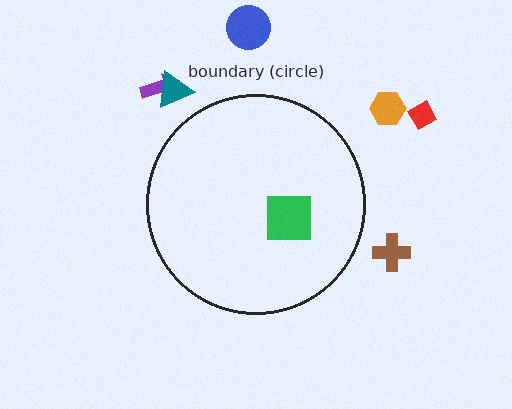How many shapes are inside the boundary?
1 inside, 6 outside.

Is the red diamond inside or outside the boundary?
Outside.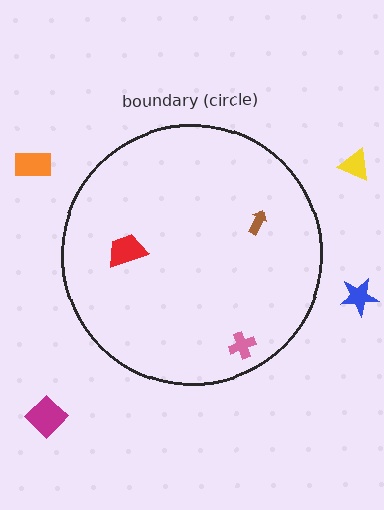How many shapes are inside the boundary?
3 inside, 4 outside.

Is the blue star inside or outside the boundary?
Outside.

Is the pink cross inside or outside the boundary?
Inside.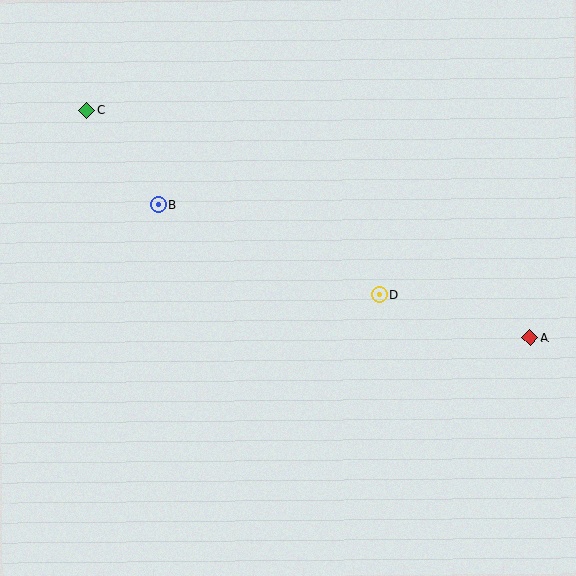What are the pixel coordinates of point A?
Point A is at (530, 337).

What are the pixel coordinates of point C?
Point C is at (87, 110).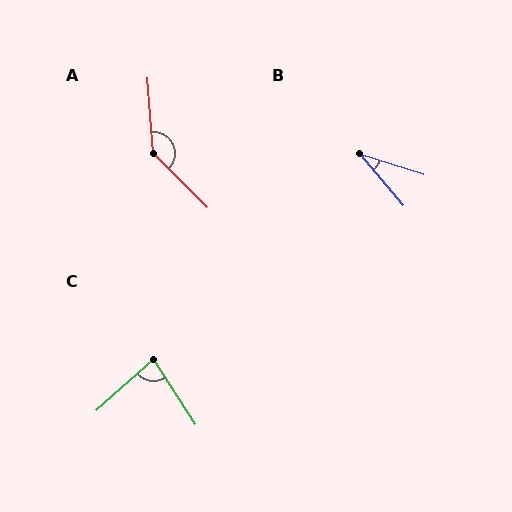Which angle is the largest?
A, at approximately 139 degrees.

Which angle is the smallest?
B, at approximately 32 degrees.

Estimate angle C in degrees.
Approximately 81 degrees.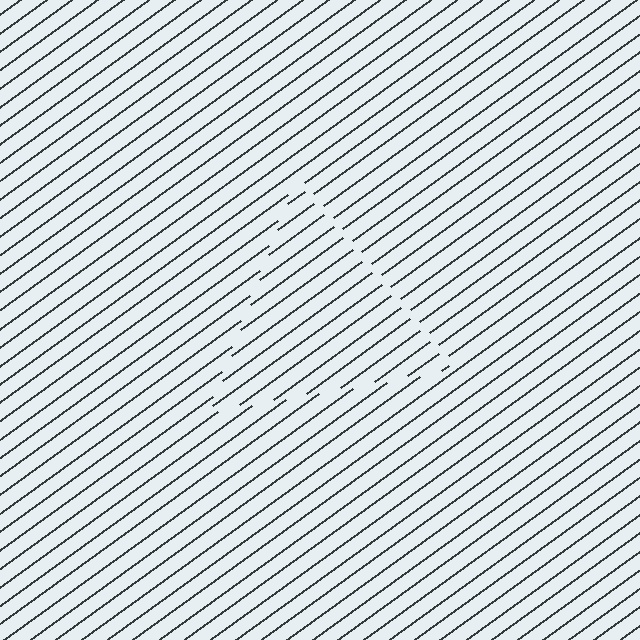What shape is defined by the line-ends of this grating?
An illusory triangle. The interior of the shape contains the same grating, shifted by half a period — the contour is defined by the phase discontinuity where line-ends from the inner and outer gratings abut.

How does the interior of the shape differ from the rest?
The interior of the shape contains the same grating, shifted by half a period — the contour is defined by the phase discontinuity where line-ends from the inner and outer gratings abut.